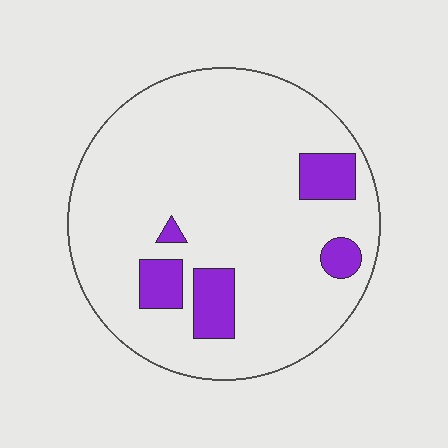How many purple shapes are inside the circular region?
5.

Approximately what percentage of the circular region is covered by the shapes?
Approximately 15%.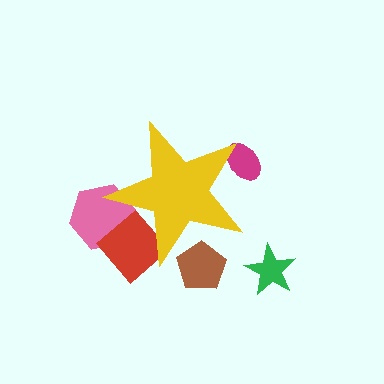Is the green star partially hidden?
No, the green star is fully visible.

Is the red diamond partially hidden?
Yes, the red diamond is partially hidden behind the yellow star.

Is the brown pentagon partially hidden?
Yes, the brown pentagon is partially hidden behind the yellow star.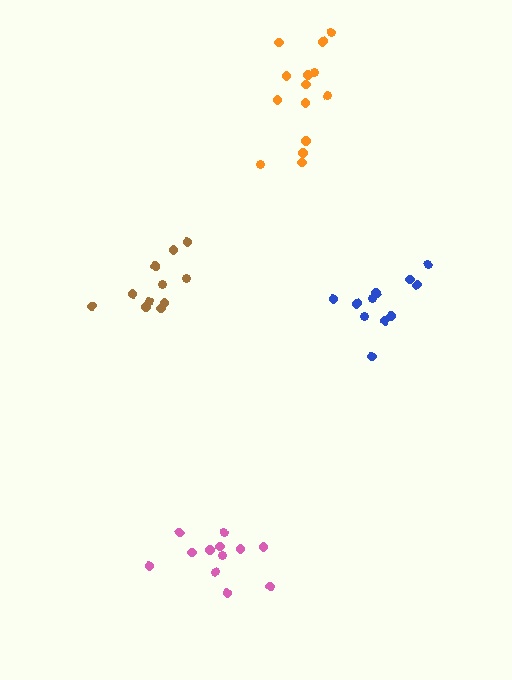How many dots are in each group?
Group 1: 12 dots, Group 2: 11 dots, Group 3: 14 dots, Group 4: 11 dots (48 total).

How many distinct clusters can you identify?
There are 4 distinct clusters.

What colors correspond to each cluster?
The clusters are colored: pink, blue, orange, brown.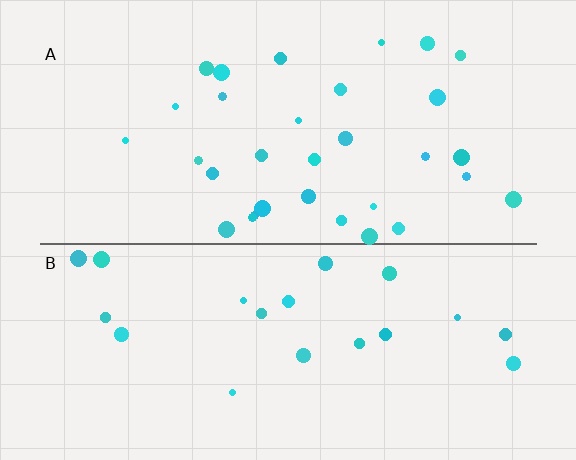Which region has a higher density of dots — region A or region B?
A (the top).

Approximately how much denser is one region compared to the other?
Approximately 1.6× — region A over region B.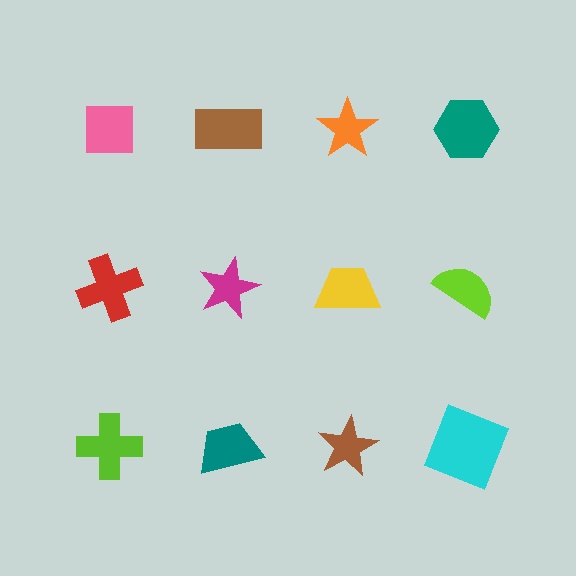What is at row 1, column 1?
A pink square.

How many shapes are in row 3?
4 shapes.